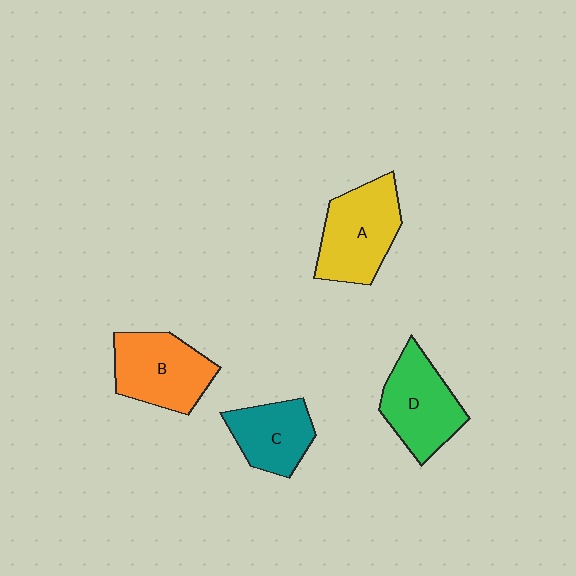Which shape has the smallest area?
Shape C (teal).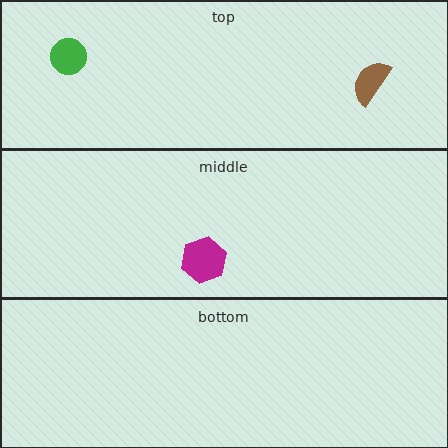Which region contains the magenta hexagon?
The middle region.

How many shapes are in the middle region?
1.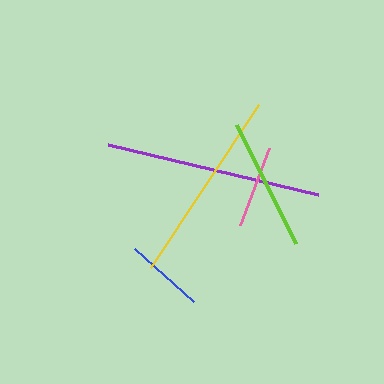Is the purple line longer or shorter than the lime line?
The purple line is longer than the lime line.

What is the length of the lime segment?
The lime segment is approximately 133 pixels long.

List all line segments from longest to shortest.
From longest to shortest: purple, yellow, lime, pink, blue.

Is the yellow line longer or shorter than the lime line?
The yellow line is longer than the lime line.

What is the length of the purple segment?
The purple segment is approximately 216 pixels long.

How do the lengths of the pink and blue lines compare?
The pink and blue lines are approximately the same length.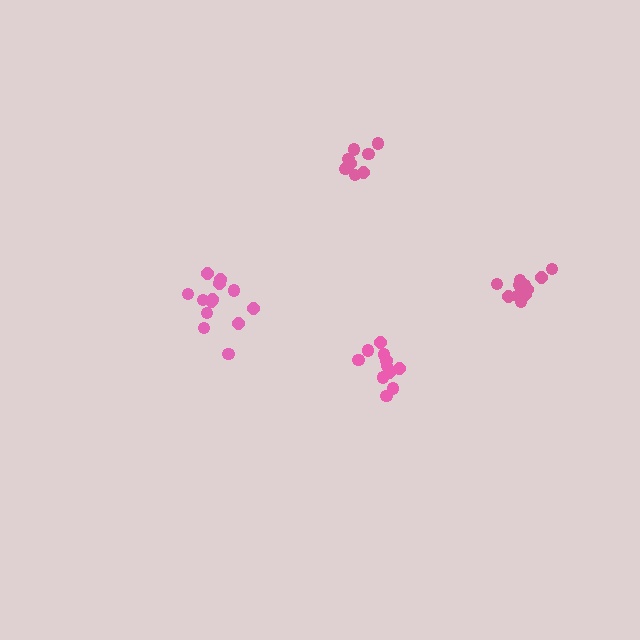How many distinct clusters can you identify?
There are 4 distinct clusters.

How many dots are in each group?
Group 1: 11 dots, Group 2: 13 dots, Group 3: 9 dots, Group 4: 11 dots (44 total).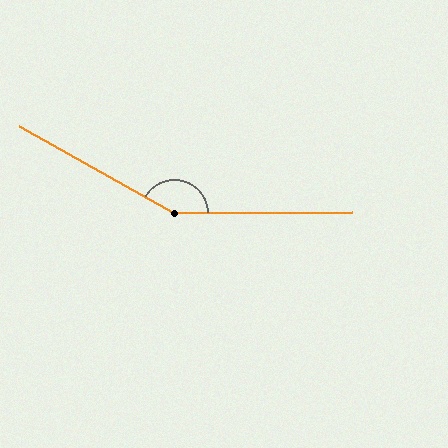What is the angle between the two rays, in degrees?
Approximately 150 degrees.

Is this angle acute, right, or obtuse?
It is obtuse.